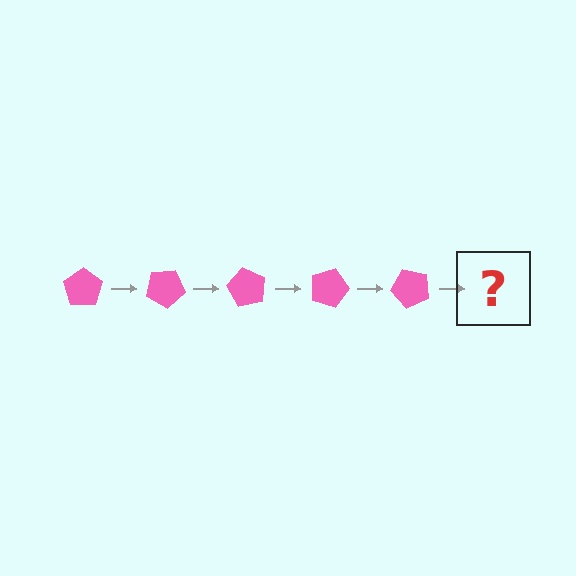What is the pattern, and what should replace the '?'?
The pattern is that the pentagon rotates 30 degrees each step. The '?' should be a pink pentagon rotated 150 degrees.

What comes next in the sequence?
The next element should be a pink pentagon rotated 150 degrees.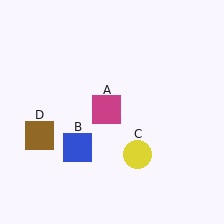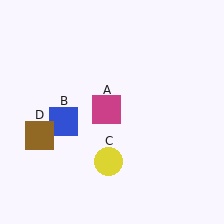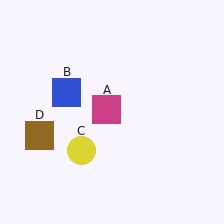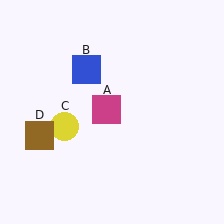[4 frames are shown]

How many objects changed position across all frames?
2 objects changed position: blue square (object B), yellow circle (object C).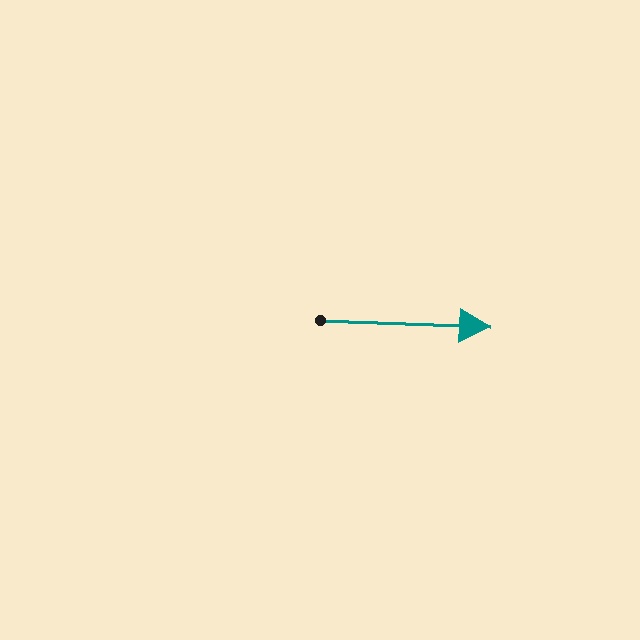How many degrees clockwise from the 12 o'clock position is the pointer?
Approximately 92 degrees.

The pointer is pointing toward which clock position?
Roughly 3 o'clock.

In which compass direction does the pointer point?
East.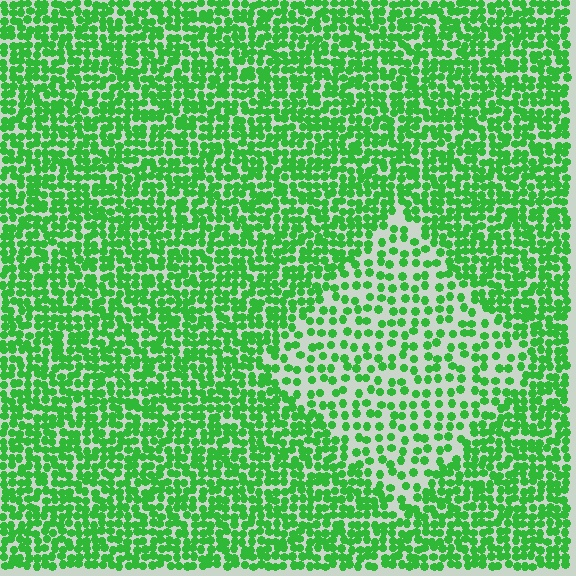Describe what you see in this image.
The image contains small green elements arranged at two different densities. A diamond-shaped region is visible where the elements are less densely packed than the surrounding area.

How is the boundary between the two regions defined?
The boundary is defined by a change in element density (approximately 2.0x ratio). All elements are the same color, size, and shape.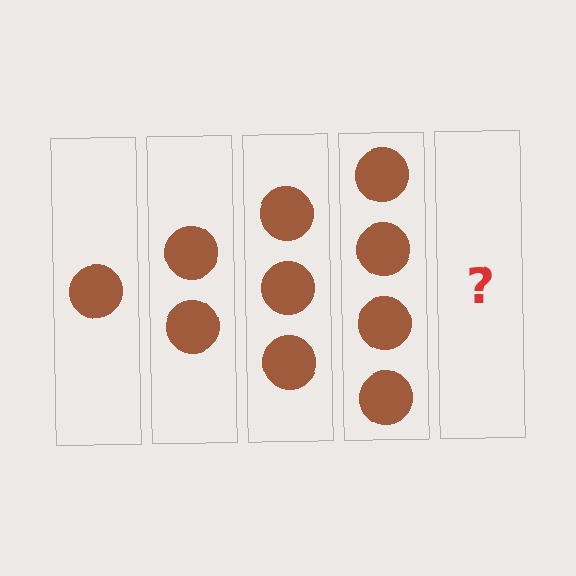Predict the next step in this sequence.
The next step is 5 circles.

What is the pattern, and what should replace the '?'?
The pattern is that each step adds one more circle. The '?' should be 5 circles.